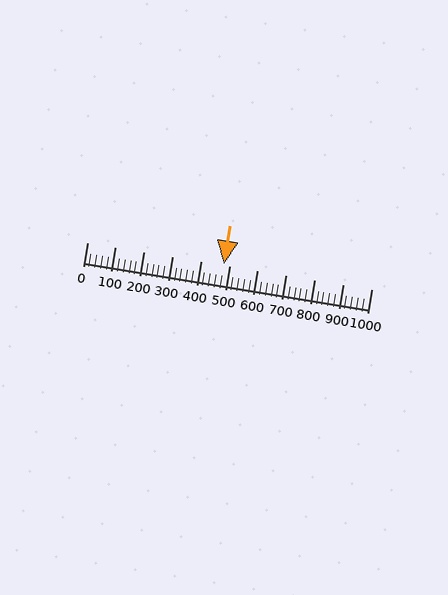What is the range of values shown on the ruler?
The ruler shows values from 0 to 1000.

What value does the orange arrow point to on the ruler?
The orange arrow points to approximately 480.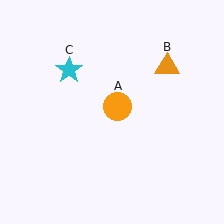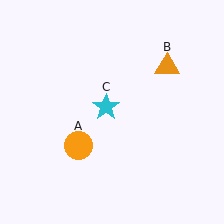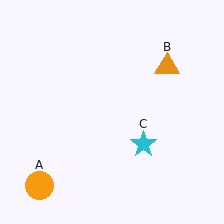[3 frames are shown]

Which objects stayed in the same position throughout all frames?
Orange triangle (object B) remained stationary.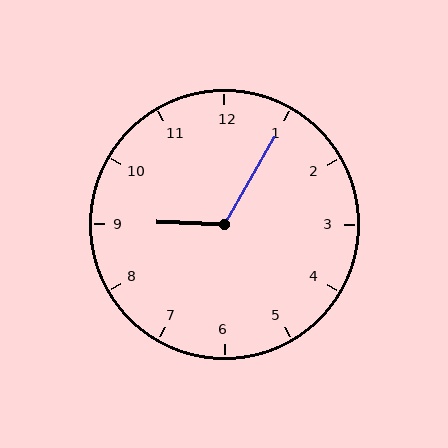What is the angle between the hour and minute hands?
Approximately 118 degrees.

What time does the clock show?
9:05.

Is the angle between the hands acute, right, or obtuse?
It is obtuse.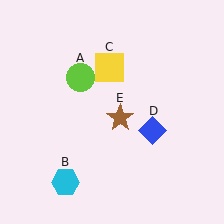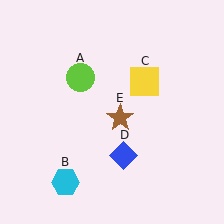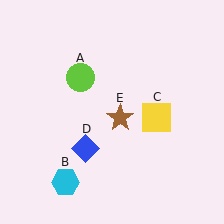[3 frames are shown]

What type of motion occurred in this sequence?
The yellow square (object C), blue diamond (object D) rotated clockwise around the center of the scene.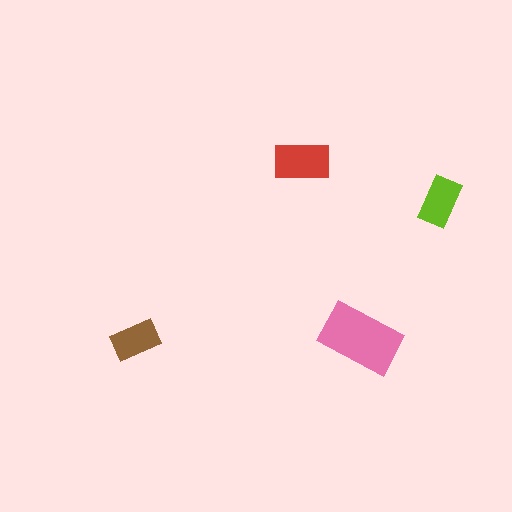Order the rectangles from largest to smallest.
the pink one, the red one, the lime one, the brown one.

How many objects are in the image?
There are 4 objects in the image.